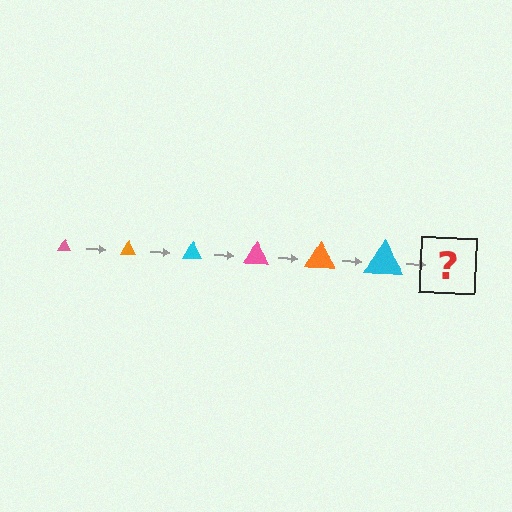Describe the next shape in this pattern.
It should be a pink triangle, larger than the previous one.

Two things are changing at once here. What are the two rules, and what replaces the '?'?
The two rules are that the triangle grows larger each step and the color cycles through pink, orange, and cyan. The '?' should be a pink triangle, larger than the previous one.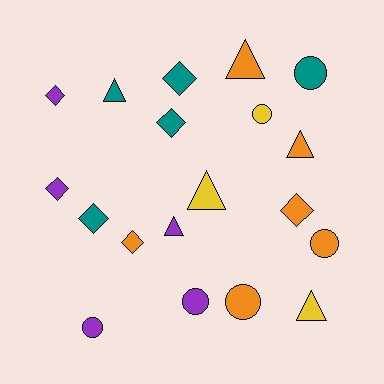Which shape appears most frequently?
Diamond, with 7 objects.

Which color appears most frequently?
Orange, with 6 objects.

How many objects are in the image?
There are 19 objects.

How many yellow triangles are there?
There are 2 yellow triangles.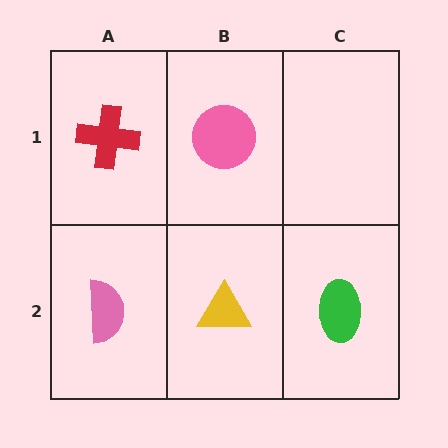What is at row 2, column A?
A pink semicircle.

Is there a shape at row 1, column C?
No, that cell is empty.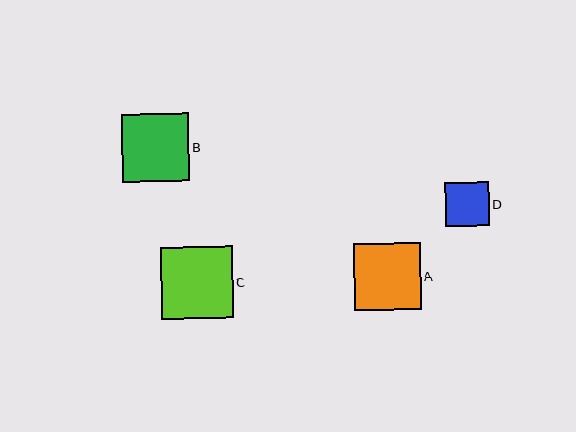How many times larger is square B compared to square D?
Square B is approximately 1.5 times the size of square D.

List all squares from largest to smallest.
From largest to smallest: C, B, A, D.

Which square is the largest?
Square C is the largest with a size of approximately 72 pixels.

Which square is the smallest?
Square D is the smallest with a size of approximately 44 pixels.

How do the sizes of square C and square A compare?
Square C and square A are approximately the same size.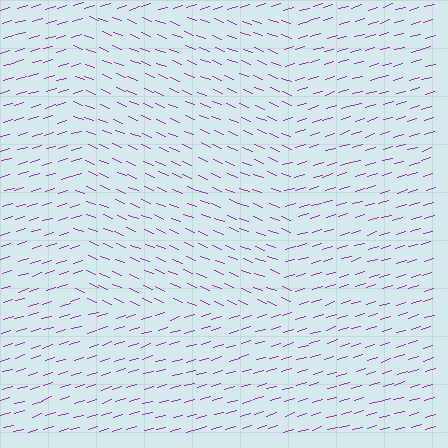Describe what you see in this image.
The image is filled with small purple line segments. A rectangle region in the image has lines oriented differently from the surrounding lines, creating a visible texture boundary.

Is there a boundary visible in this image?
Yes, there is a texture boundary formed by a change in line orientation.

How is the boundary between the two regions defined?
The boundary is defined purely by a change in line orientation (approximately 38 degrees difference). All lines are the same color and thickness.